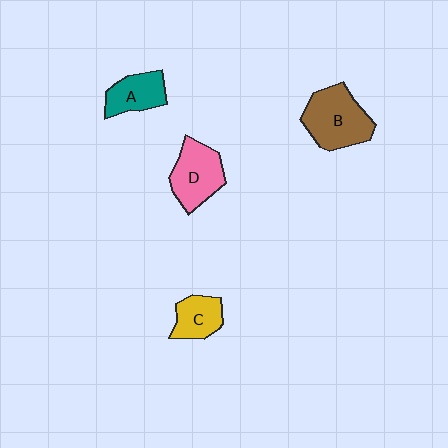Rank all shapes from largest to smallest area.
From largest to smallest: B (brown), D (pink), A (teal), C (yellow).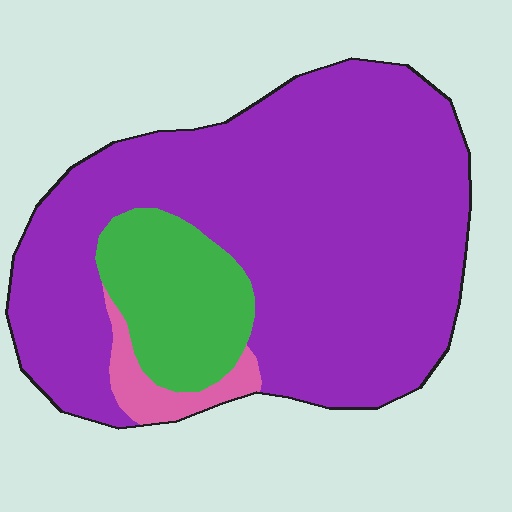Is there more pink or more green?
Green.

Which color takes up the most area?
Purple, at roughly 80%.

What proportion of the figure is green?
Green covers roughly 15% of the figure.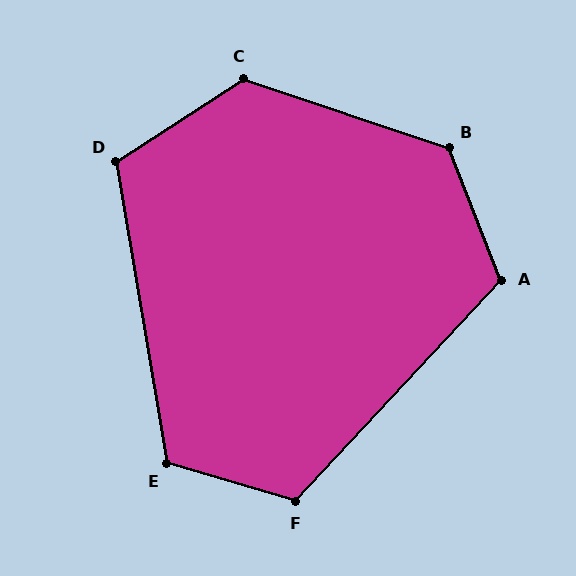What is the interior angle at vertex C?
Approximately 129 degrees (obtuse).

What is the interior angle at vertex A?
Approximately 115 degrees (obtuse).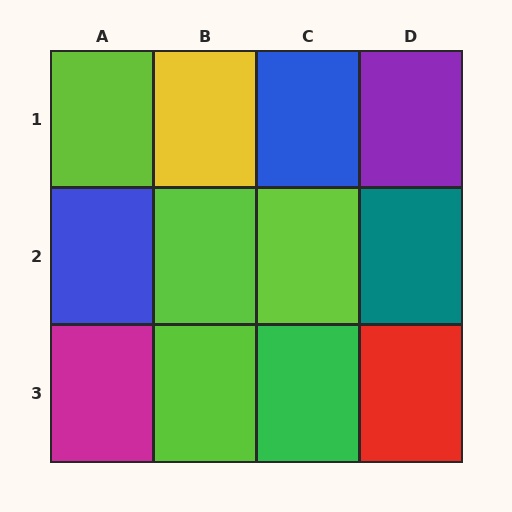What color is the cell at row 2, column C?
Lime.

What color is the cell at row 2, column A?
Blue.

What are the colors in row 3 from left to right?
Magenta, lime, green, red.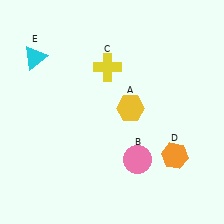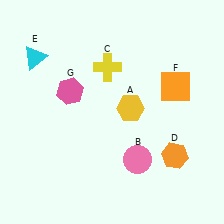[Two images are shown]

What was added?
An orange square (F), a pink hexagon (G) were added in Image 2.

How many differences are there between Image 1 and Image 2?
There are 2 differences between the two images.